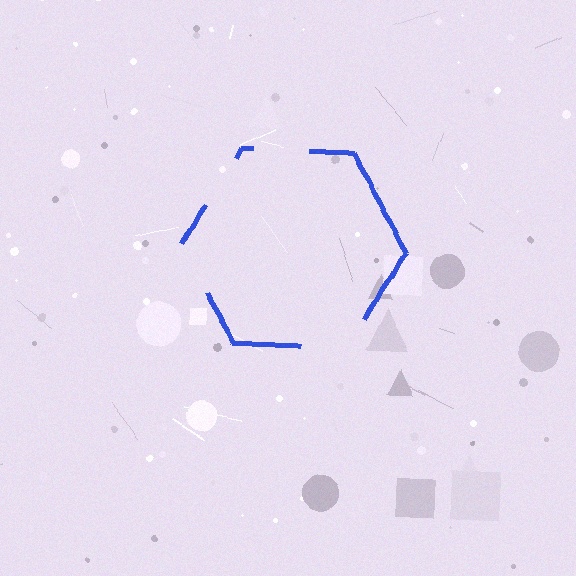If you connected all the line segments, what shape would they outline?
They would outline a hexagon.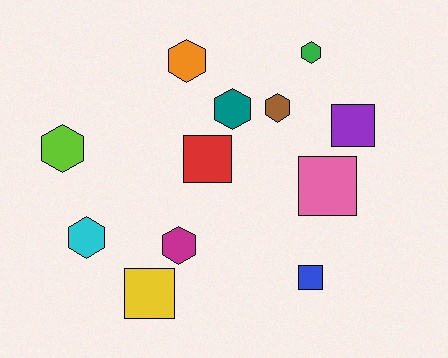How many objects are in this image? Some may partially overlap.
There are 12 objects.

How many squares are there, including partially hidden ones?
There are 5 squares.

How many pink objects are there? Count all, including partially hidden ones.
There is 1 pink object.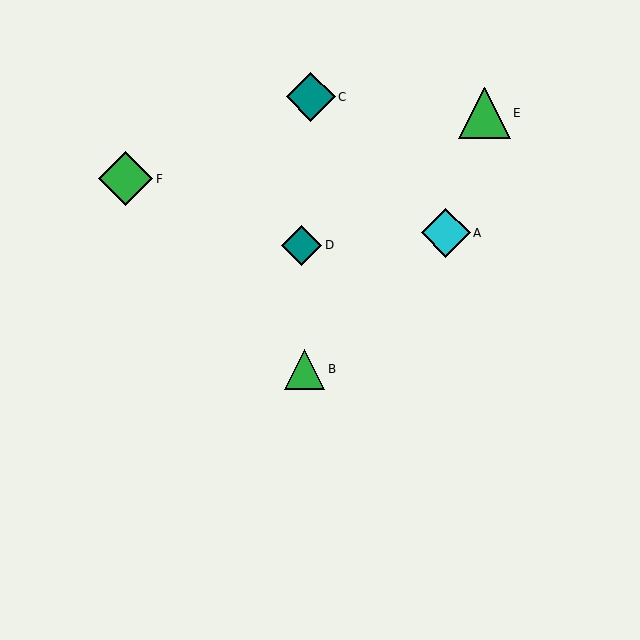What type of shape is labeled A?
Shape A is a cyan diamond.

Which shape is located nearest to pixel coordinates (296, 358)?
The green triangle (labeled B) at (304, 369) is nearest to that location.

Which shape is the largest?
The green diamond (labeled F) is the largest.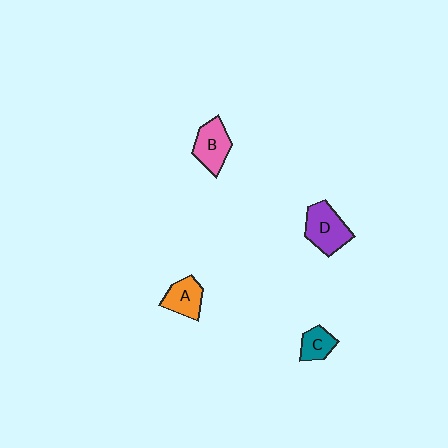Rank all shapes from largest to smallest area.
From largest to smallest: D (purple), B (pink), A (orange), C (teal).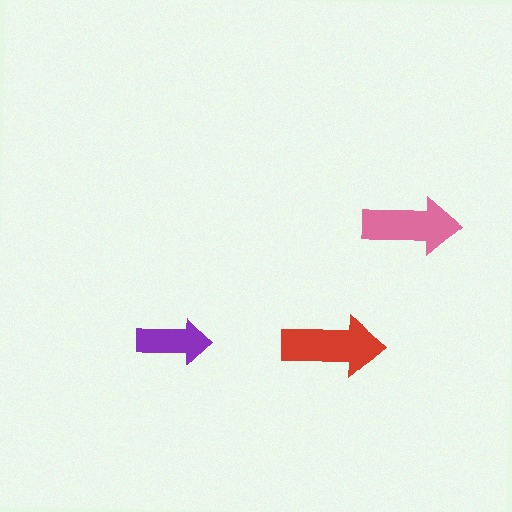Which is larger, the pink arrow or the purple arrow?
The pink one.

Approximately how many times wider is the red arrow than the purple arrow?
About 1.5 times wider.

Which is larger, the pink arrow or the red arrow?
The red one.